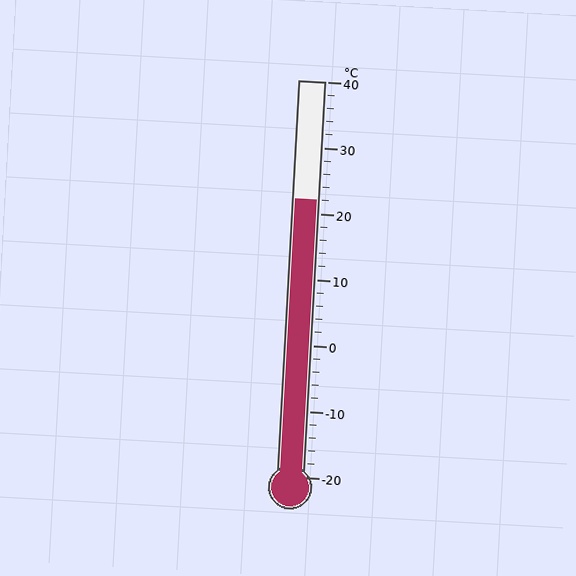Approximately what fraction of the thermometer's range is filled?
The thermometer is filled to approximately 70% of its range.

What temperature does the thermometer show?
The thermometer shows approximately 22°C.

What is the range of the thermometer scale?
The thermometer scale ranges from -20°C to 40°C.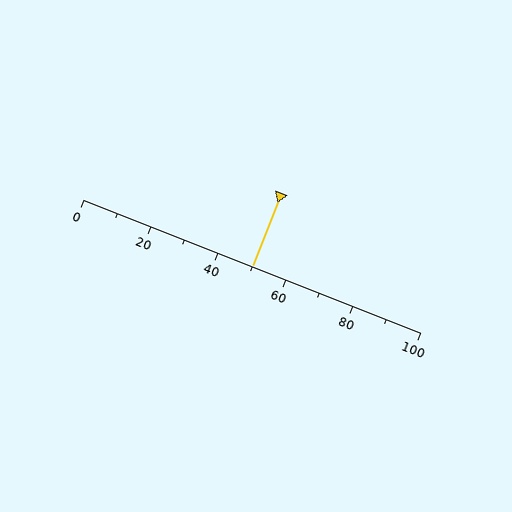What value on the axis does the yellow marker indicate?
The marker indicates approximately 50.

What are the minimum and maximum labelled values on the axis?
The axis runs from 0 to 100.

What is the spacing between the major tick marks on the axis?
The major ticks are spaced 20 apart.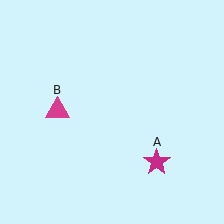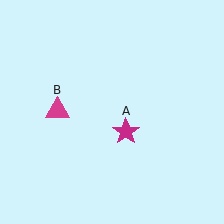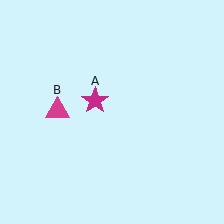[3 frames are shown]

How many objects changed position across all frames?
1 object changed position: magenta star (object A).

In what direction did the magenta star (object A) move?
The magenta star (object A) moved up and to the left.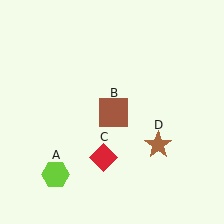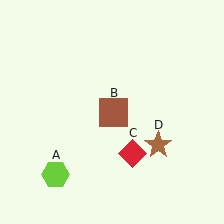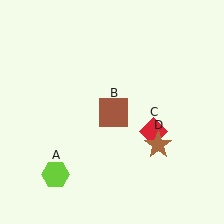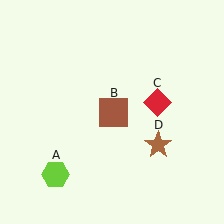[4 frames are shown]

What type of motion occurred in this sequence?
The red diamond (object C) rotated counterclockwise around the center of the scene.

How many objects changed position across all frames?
1 object changed position: red diamond (object C).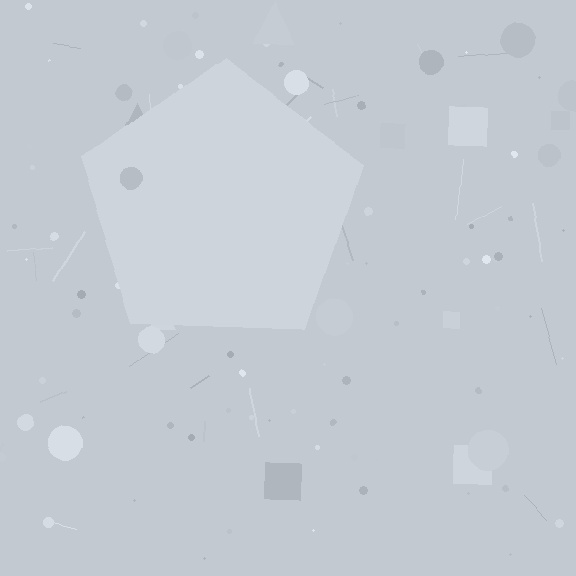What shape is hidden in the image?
A pentagon is hidden in the image.